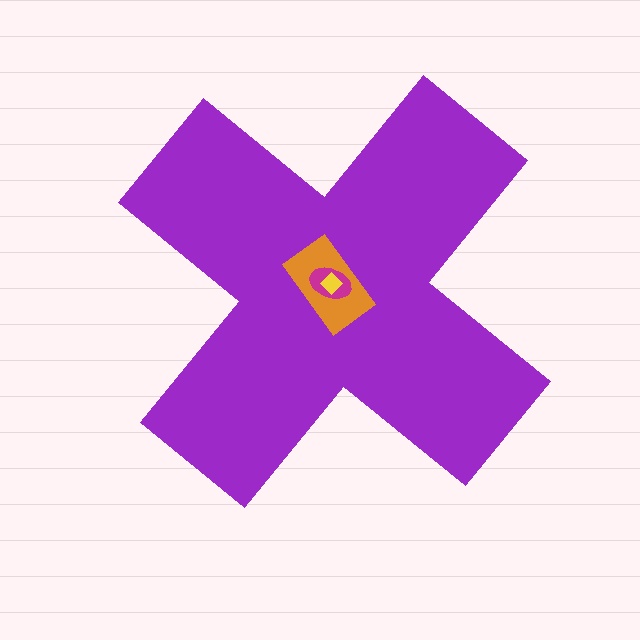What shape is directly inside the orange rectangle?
The magenta ellipse.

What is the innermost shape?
The yellow diamond.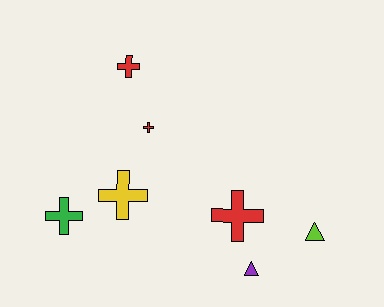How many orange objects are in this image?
There are no orange objects.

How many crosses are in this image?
There are 5 crosses.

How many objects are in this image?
There are 7 objects.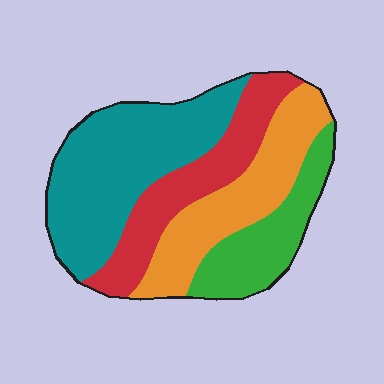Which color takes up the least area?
Green, at roughly 20%.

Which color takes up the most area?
Teal, at roughly 35%.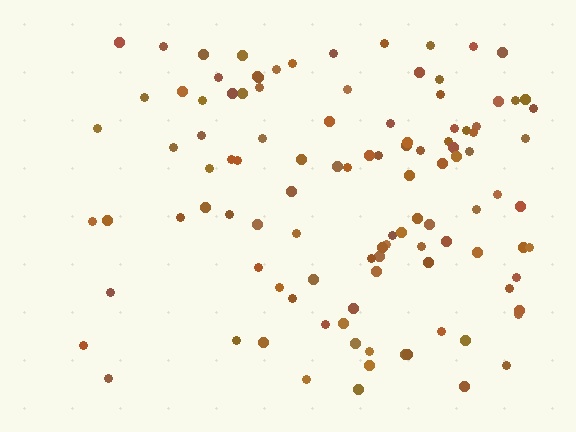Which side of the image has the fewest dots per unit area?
The left.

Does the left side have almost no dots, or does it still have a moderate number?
Still a moderate number, just noticeably fewer than the right.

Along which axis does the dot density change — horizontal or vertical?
Horizontal.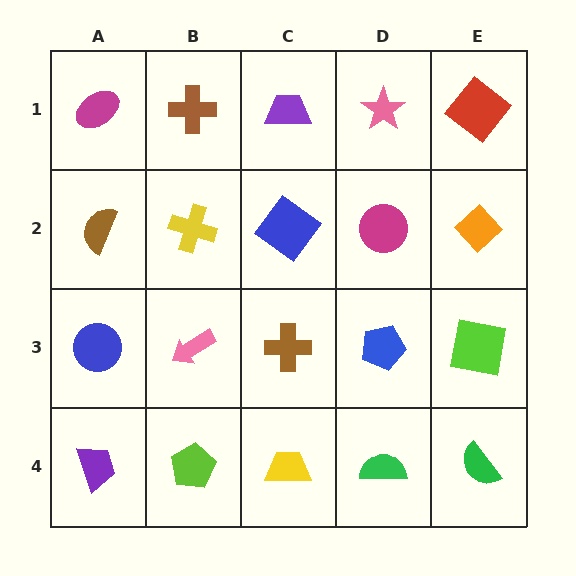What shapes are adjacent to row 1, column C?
A blue diamond (row 2, column C), a brown cross (row 1, column B), a pink star (row 1, column D).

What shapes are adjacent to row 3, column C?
A blue diamond (row 2, column C), a yellow trapezoid (row 4, column C), a pink arrow (row 3, column B), a blue pentagon (row 3, column D).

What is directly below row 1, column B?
A yellow cross.